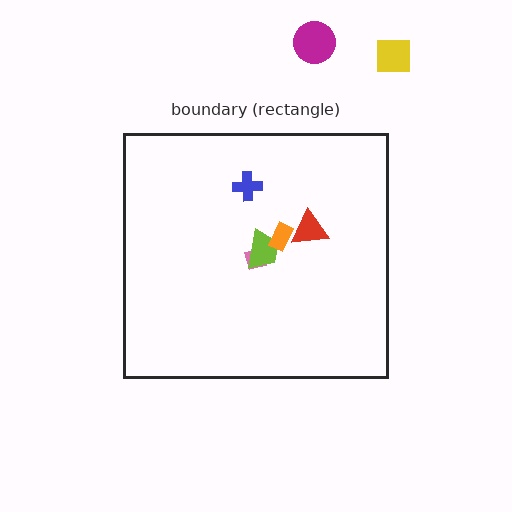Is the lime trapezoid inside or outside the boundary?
Inside.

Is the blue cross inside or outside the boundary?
Inside.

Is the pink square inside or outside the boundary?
Inside.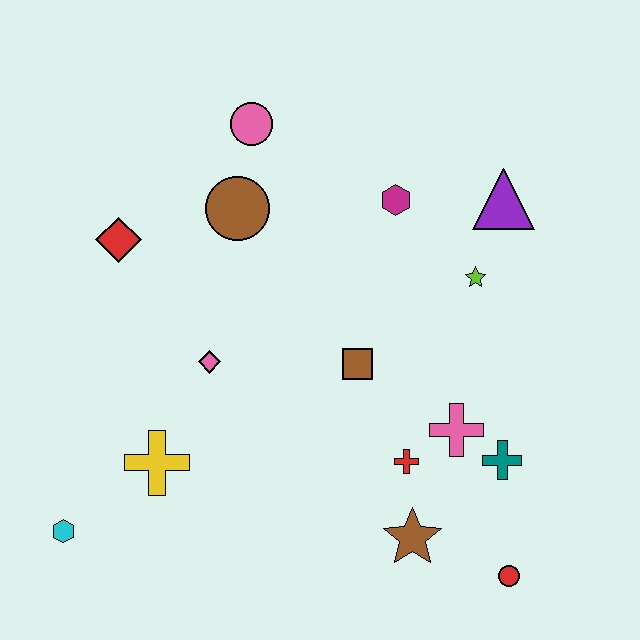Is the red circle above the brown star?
No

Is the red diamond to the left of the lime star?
Yes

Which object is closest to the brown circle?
The pink circle is closest to the brown circle.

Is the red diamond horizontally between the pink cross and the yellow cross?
No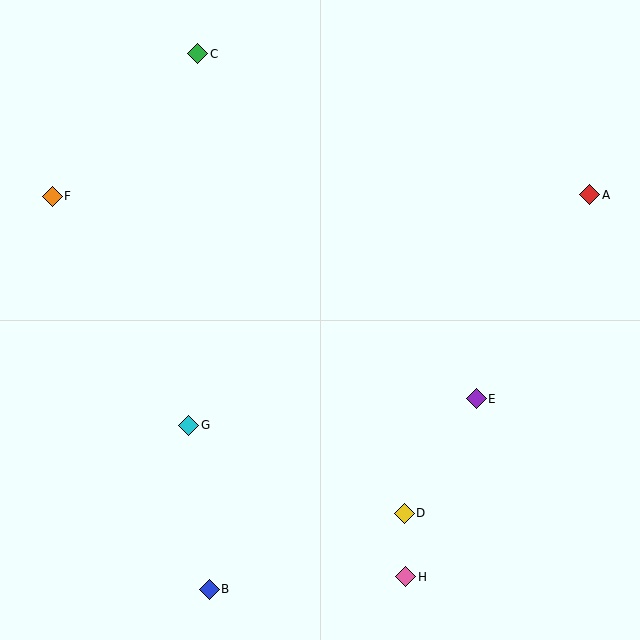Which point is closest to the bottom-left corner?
Point B is closest to the bottom-left corner.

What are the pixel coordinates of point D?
Point D is at (404, 513).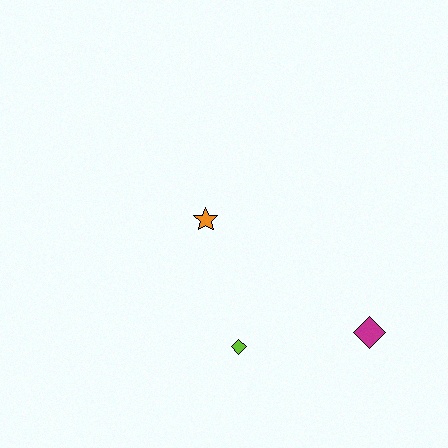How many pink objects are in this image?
There are no pink objects.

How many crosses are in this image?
There are no crosses.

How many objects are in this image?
There are 3 objects.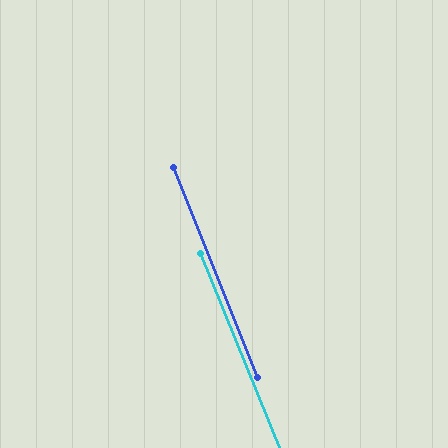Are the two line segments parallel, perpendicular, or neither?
Parallel — their directions differ by only 0.2°.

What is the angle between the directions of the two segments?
Approximately 0 degrees.